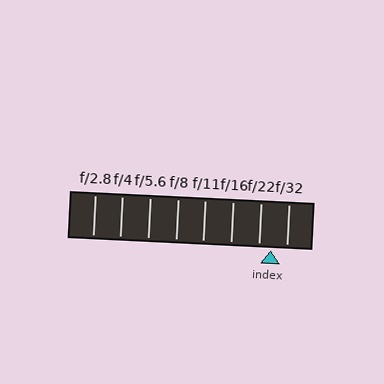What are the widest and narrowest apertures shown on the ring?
The widest aperture shown is f/2.8 and the narrowest is f/32.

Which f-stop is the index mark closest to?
The index mark is closest to f/22.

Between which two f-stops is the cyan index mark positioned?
The index mark is between f/22 and f/32.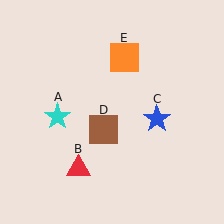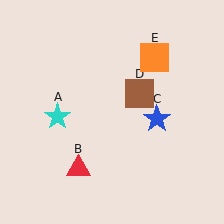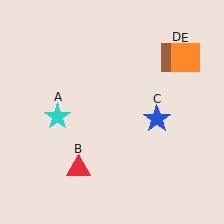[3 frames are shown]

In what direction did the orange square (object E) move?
The orange square (object E) moved right.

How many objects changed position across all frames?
2 objects changed position: brown square (object D), orange square (object E).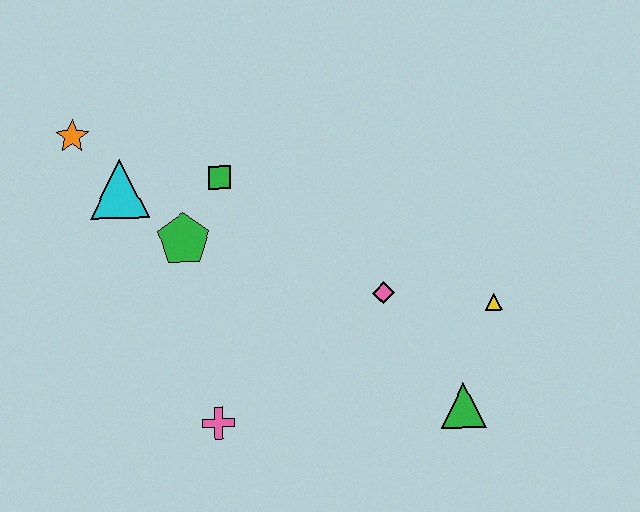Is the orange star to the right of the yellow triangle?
No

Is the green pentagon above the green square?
No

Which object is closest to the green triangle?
The yellow triangle is closest to the green triangle.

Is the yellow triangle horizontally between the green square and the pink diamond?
No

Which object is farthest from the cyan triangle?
The green triangle is farthest from the cyan triangle.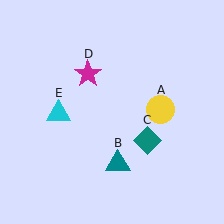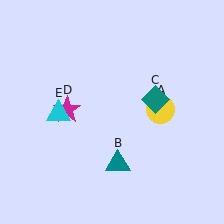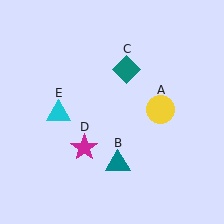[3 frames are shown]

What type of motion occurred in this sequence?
The teal diamond (object C), magenta star (object D) rotated counterclockwise around the center of the scene.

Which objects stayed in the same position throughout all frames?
Yellow circle (object A) and teal triangle (object B) and cyan triangle (object E) remained stationary.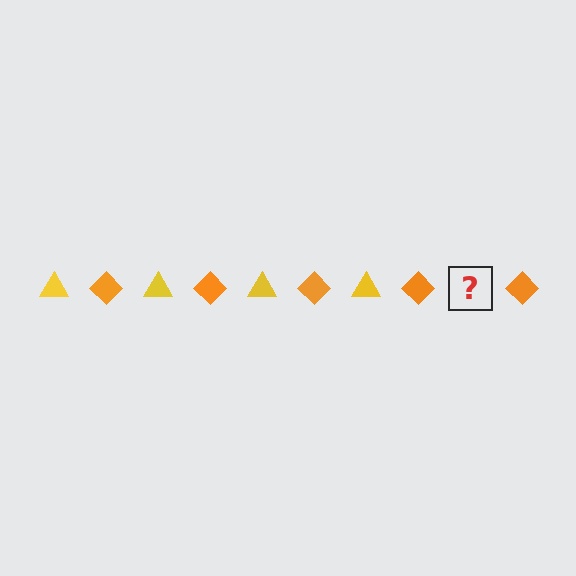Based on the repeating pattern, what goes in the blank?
The blank should be a yellow triangle.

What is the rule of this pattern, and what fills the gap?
The rule is that the pattern alternates between yellow triangle and orange diamond. The gap should be filled with a yellow triangle.